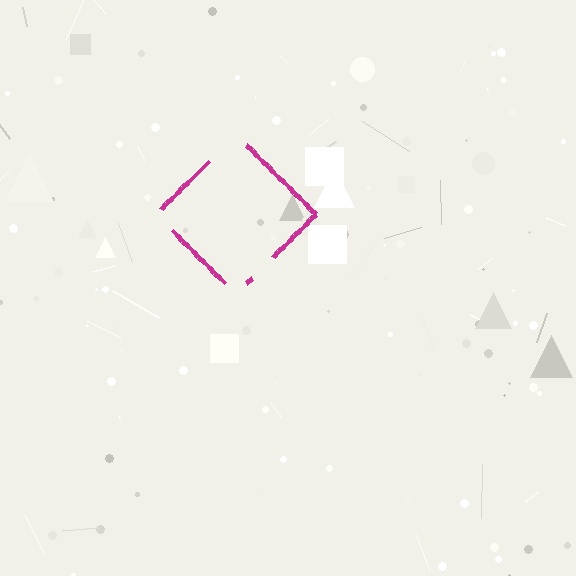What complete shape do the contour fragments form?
The contour fragments form a diamond.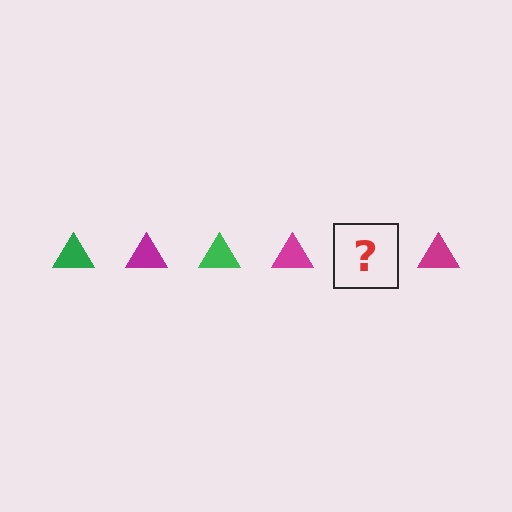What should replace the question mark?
The question mark should be replaced with a green triangle.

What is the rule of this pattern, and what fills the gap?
The rule is that the pattern cycles through green, magenta triangles. The gap should be filled with a green triangle.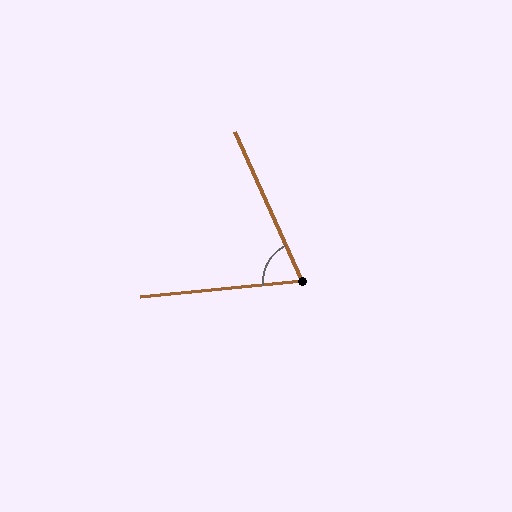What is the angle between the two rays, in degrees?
Approximately 71 degrees.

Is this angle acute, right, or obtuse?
It is acute.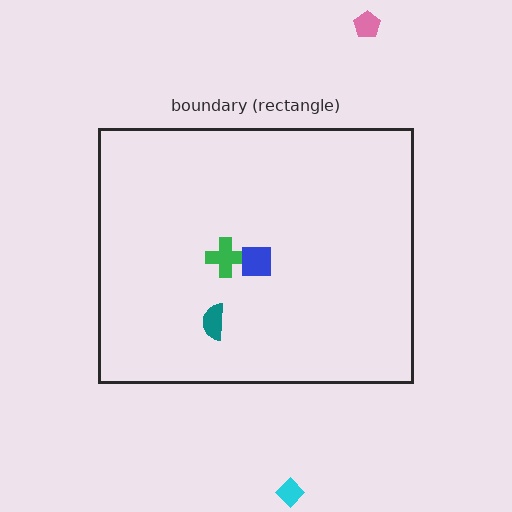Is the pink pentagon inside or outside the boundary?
Outside.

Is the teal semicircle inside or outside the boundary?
Inside.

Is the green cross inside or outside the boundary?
Inside.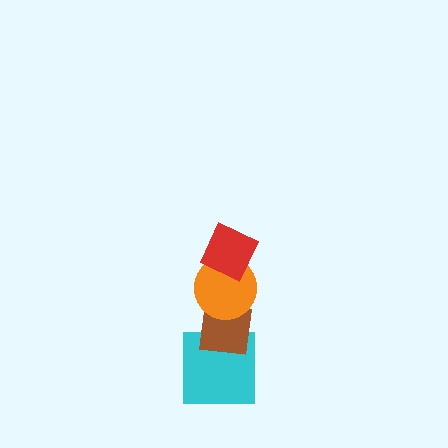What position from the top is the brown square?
The brown square is 3rd from the top.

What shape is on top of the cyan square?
The brown square is on top of the cyan square.